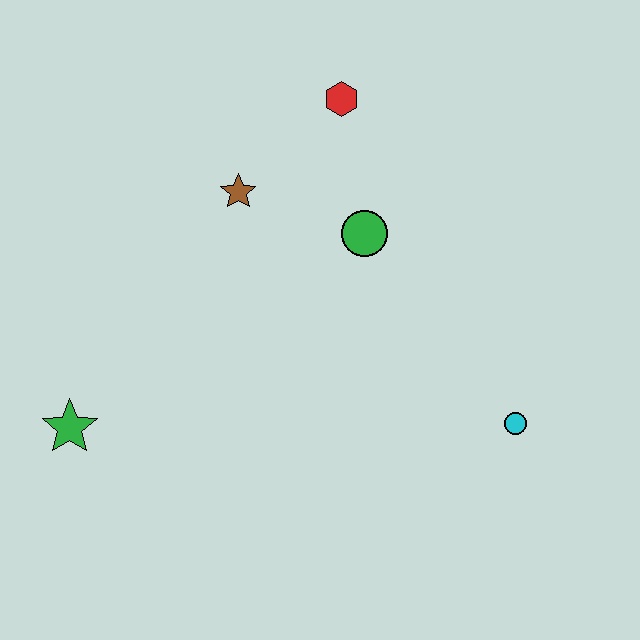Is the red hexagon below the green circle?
No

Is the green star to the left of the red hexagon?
Yes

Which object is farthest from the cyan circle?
The green star is farthest from the cyan circle.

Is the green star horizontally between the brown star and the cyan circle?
No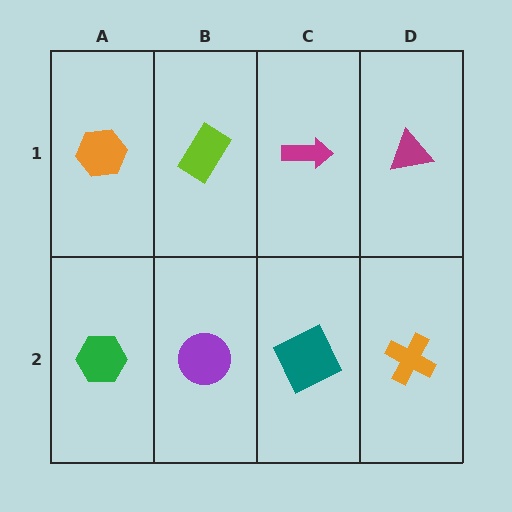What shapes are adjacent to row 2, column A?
An orange hexagon (row 1, column A), a purple circle (row 2, column B).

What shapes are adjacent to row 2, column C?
A magenta arrow (row 1, column C), a purple circle (row 2, column B), an orange cross (row 2, column D).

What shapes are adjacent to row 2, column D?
A magenta triangle (row 1, column D), a teal square (row 2, column C).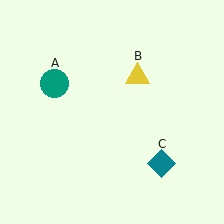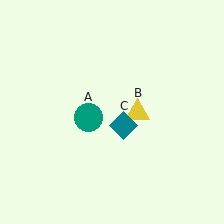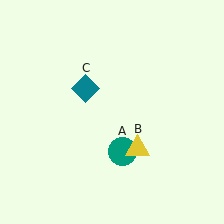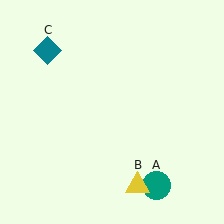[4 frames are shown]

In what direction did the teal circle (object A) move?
The teal circle (object A) moved down and to the right.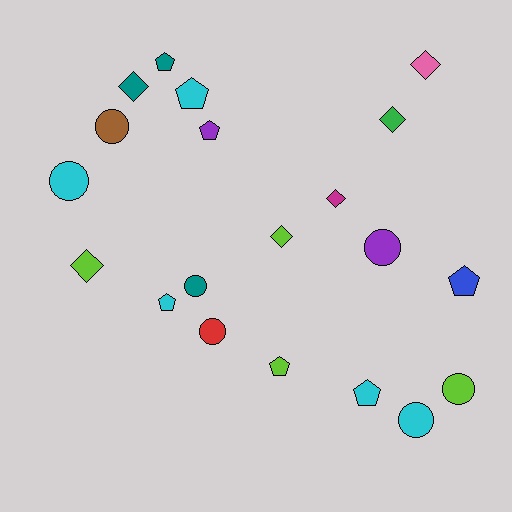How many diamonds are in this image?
There are 6 diamonds.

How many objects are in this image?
There are 20 objects.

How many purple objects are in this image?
There are 2 purple objects.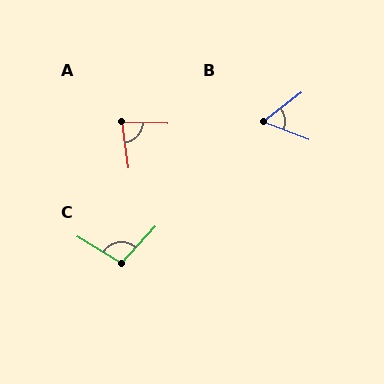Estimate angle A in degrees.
Approximately 80 degrees.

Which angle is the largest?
C, at approximately 102 degrees.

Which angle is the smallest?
B, at approximately 60 degrees.